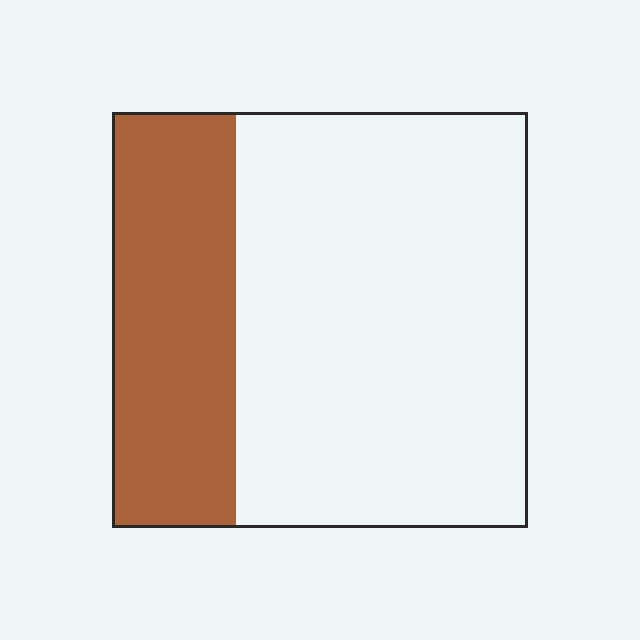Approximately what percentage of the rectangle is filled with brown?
Approximately 30%.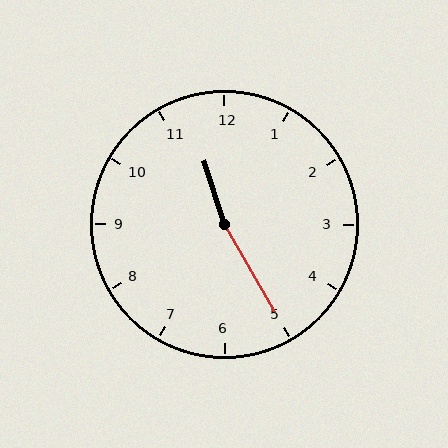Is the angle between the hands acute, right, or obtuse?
It is obtuse.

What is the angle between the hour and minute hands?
Approximately 168 degrees.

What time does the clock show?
11:25.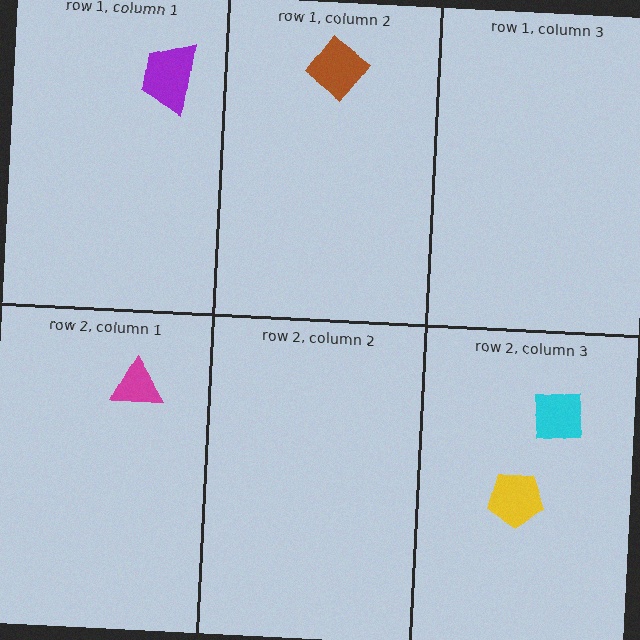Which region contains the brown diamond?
The row 1, column 2 region.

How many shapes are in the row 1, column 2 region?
1.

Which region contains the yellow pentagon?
The row 2, column 3 region.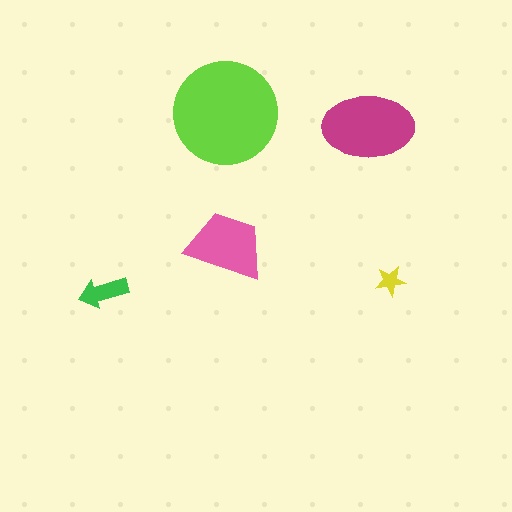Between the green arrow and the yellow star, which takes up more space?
The green arrow.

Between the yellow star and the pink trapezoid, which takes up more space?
The pink trapezoid.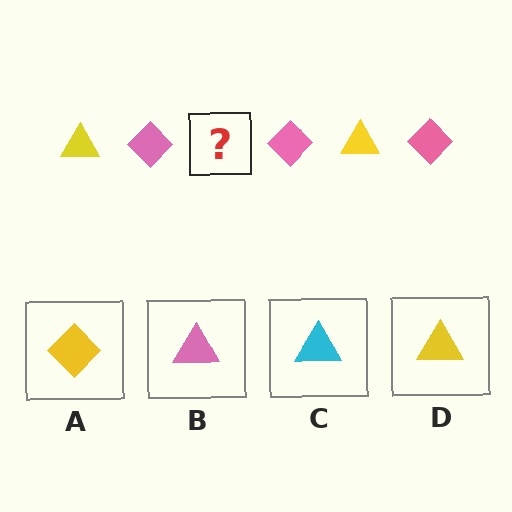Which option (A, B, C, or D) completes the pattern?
D.